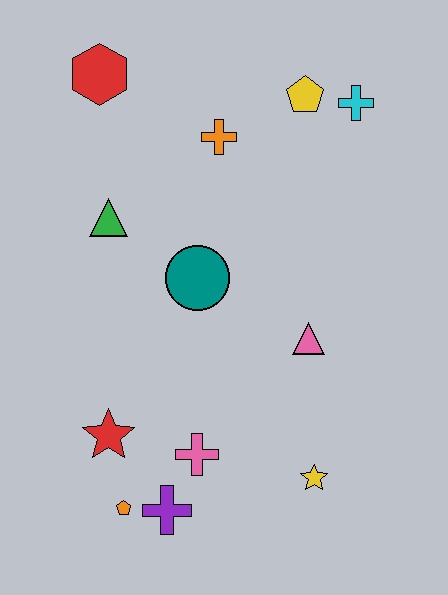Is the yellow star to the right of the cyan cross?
No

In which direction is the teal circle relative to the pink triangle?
The teal circle is to the left of the pink triangle.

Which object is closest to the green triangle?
The teal circle is closest to the green triangle.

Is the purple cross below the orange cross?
Yes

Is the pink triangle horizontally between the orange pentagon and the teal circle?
No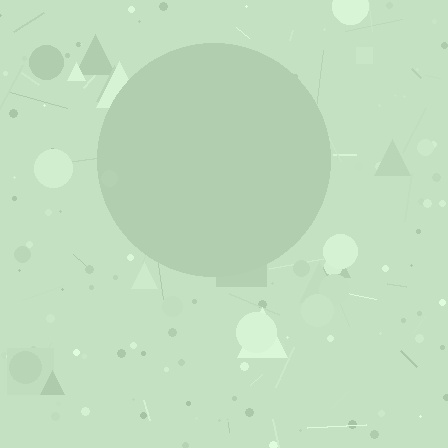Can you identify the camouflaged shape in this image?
The camouflaged shape is a circle.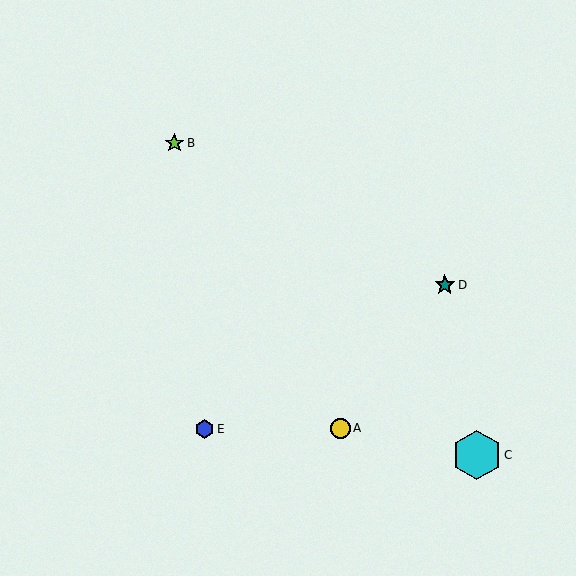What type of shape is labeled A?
Shape A is a yellow circle.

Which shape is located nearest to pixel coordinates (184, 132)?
The lime star (labeled B) at (174, 143) is nearest to that location.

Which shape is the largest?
The cyan hexagon (labeled C) is the largest.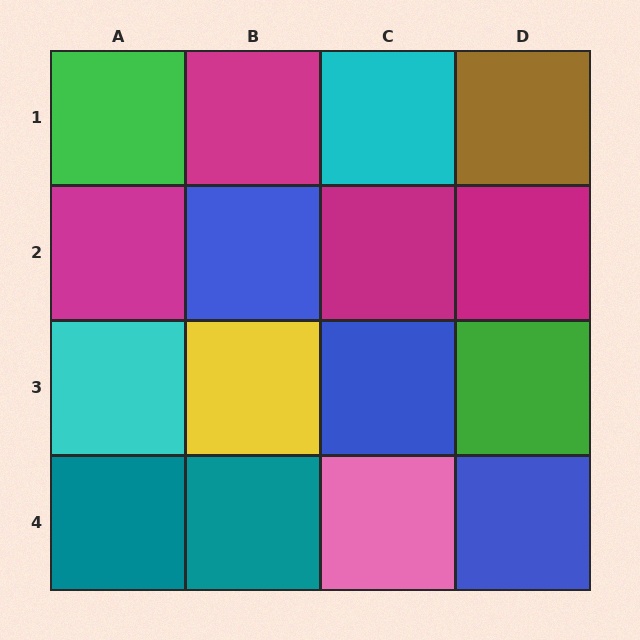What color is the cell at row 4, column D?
Blue.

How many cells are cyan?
2 cells are cyan.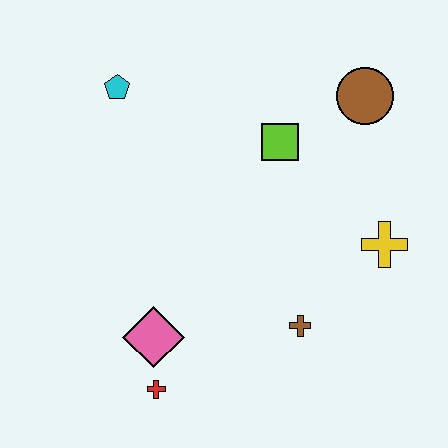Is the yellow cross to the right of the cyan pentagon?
Yes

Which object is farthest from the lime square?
The red cross is farthest from the lime square.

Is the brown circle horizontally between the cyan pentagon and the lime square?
No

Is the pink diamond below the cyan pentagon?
Yes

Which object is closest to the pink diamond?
The red cross is closest to the pink diamond.